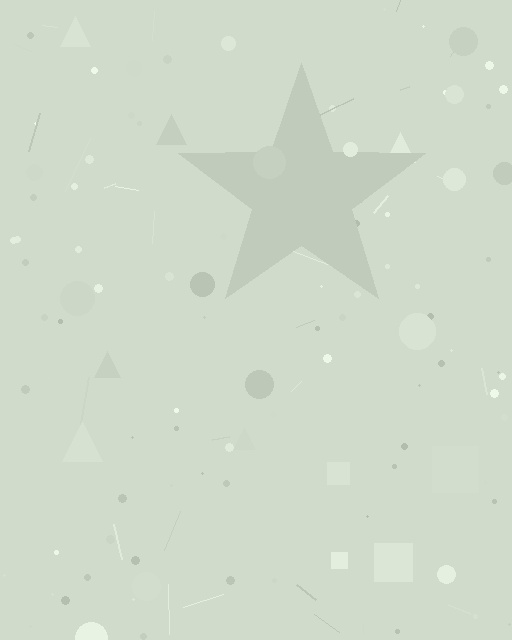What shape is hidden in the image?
A star is hidden in the image.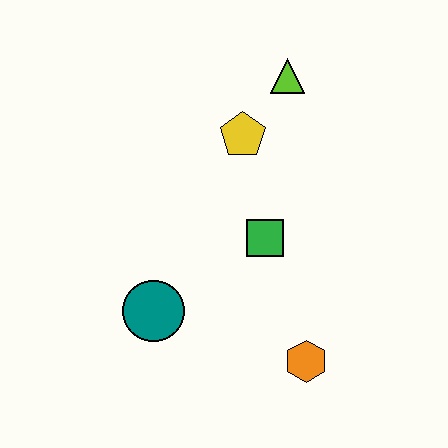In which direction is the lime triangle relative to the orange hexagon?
The lime triangle is above the orange hexagon.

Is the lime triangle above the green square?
Yes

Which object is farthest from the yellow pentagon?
The orange hexagon is farthest from the yellow pentagon.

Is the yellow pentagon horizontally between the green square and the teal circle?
Yes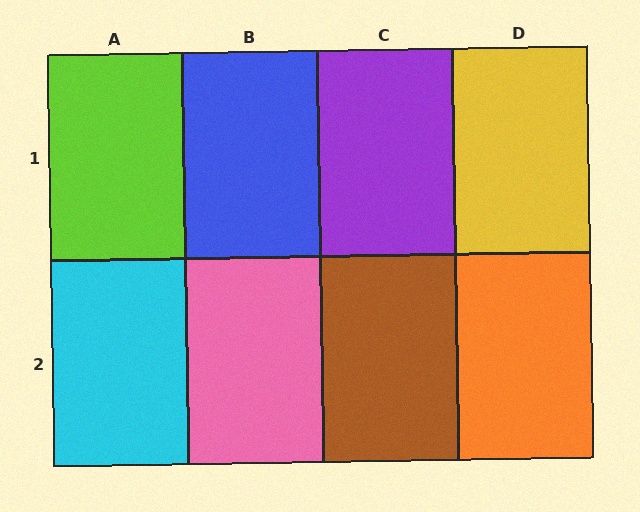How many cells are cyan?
1 cell is cyan.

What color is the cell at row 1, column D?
Yellow.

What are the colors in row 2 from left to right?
Cyan, pink, brown, orange.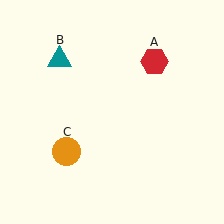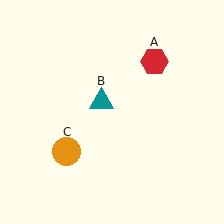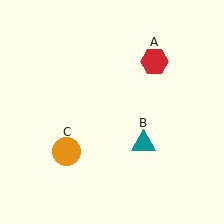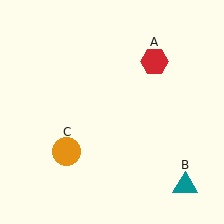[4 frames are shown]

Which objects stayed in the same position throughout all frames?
Red hexagon (object A) and orange circle (object C) remained stationary.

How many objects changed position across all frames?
1 object changed position: teal triangle (object B).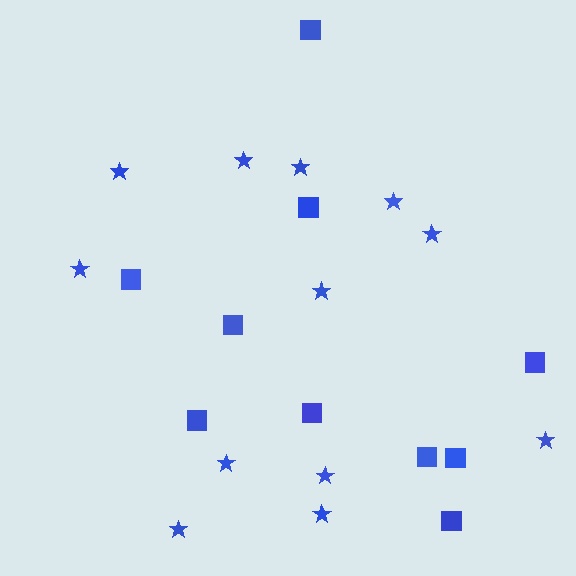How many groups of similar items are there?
There are 2 groups: one group of squares (10) and one group of stars (12).